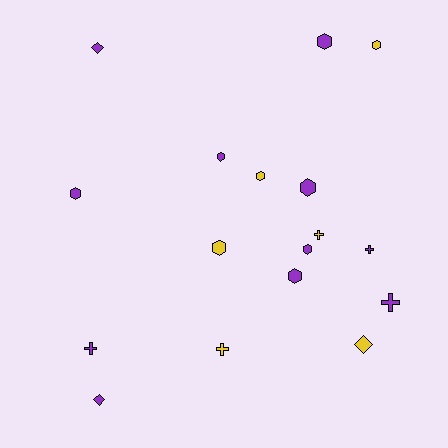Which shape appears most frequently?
Hexagon, with 9 objects.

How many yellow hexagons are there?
There are 3 yellow hexagons.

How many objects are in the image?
There are 17 objects.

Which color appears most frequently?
Purple, with 11 objects.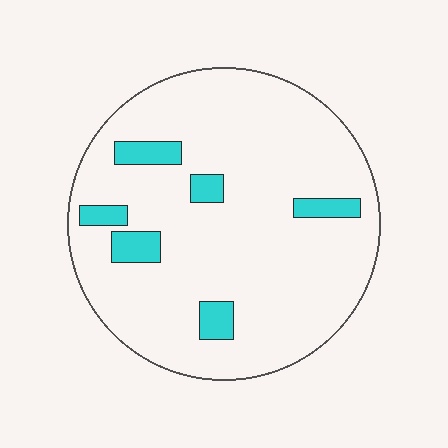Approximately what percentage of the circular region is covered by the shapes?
Approximately 10%.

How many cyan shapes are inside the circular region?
6.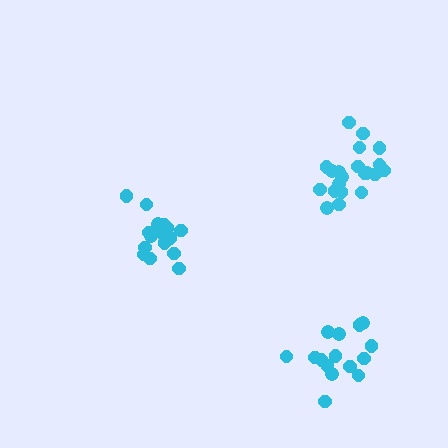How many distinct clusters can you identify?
There are 3 distinct clusters.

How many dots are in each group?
Group 1: 19 dots, Group 2: 15 dots, Group 3: 21 dots (55 total).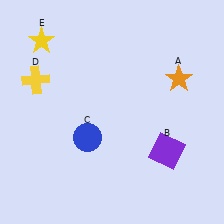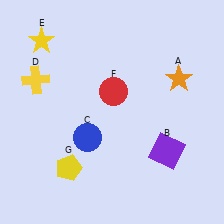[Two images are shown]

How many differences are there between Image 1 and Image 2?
There are 2 differences between the two images.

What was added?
A red circle (F), a yellow pentagon (G) were added in Image 2.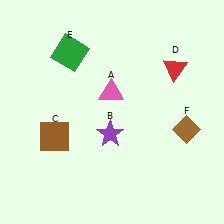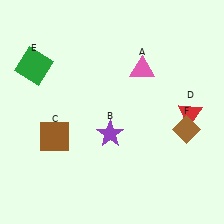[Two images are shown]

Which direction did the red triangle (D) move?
The red triangle (D) moved down.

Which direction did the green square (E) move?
The green square (E) moved left.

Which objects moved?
The objects that moved are: the pink triangle (A), the red triangle (D), the green square (E).